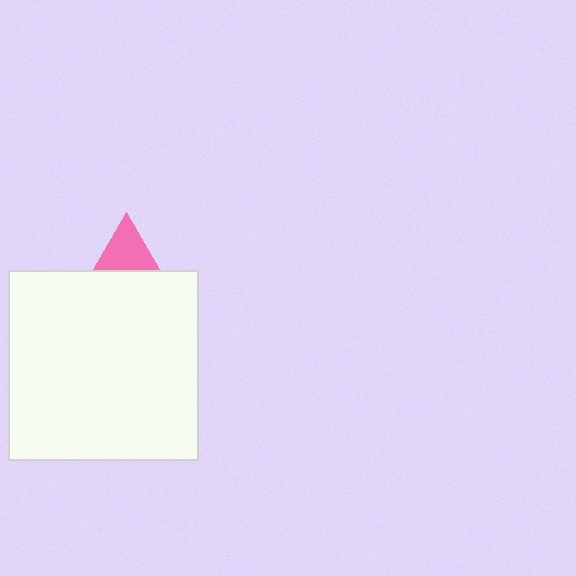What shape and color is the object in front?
The object in front is a white square.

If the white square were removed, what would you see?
You would see the complete pink triangle.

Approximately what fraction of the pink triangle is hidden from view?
Roughly 59% of the pink triangle is hidden behind the white square.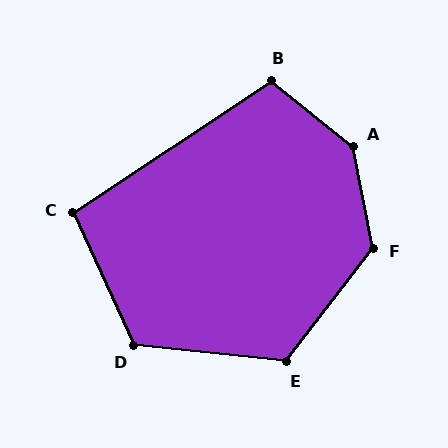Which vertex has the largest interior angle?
A, at approximately 139 degrees.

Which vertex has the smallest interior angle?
C, at approximately 99 degrees.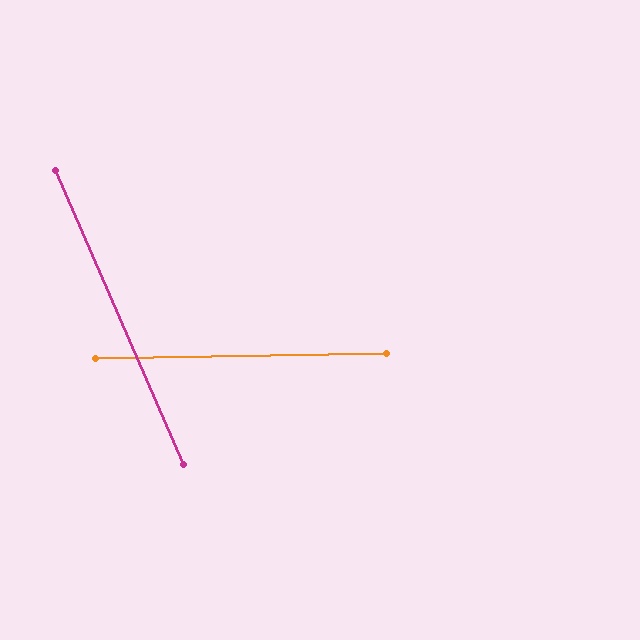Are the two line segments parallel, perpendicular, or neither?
Neither parallel nor perpendicular — they differ by about 68°.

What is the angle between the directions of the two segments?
Approximately 68 degrees.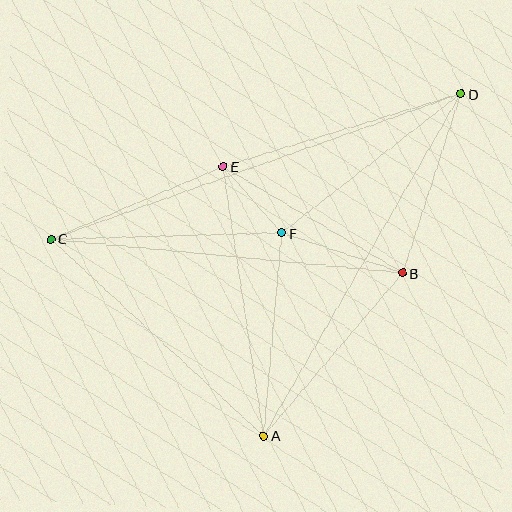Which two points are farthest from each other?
Points C and D are farthest from each other.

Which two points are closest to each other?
Points E and F are closest to each other.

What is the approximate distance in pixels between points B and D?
The distance between B and D is approximately 189 pixels.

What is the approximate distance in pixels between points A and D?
The distance between A and D is approximately 395 pixels.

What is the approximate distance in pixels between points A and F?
The distance between A and F is approximately 204 pixels.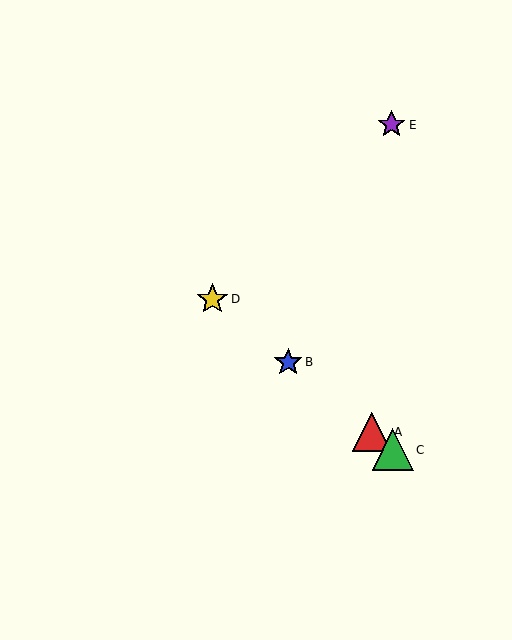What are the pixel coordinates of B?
Object B is at (288, 362).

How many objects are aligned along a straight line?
4 objects (A, B, C, D) are aligned along a straight line.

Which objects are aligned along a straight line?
Objects A, B, C, D are aligned along a straight line.